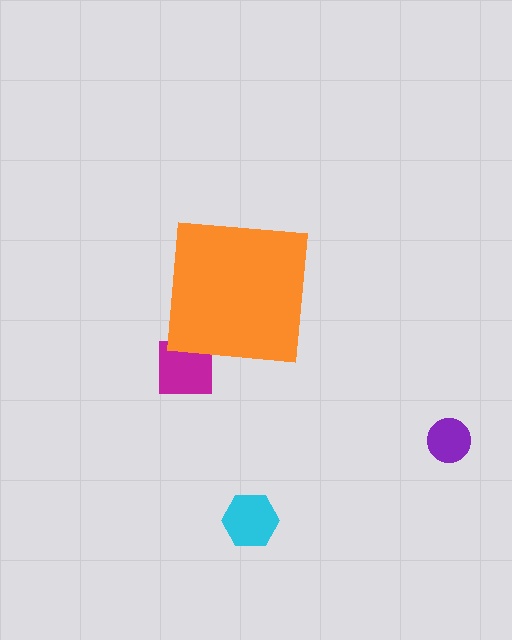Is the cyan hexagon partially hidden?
No, the cyan hexagon is fully visible.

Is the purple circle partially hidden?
No, the purple circle is fully visible.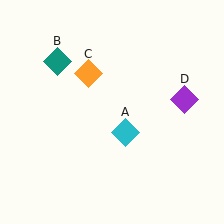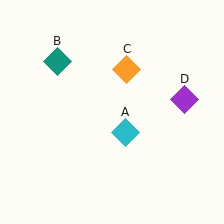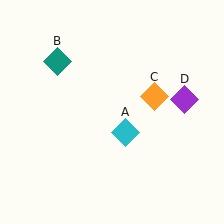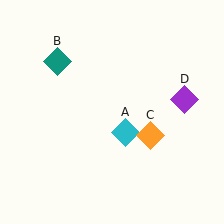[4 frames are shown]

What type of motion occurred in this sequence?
The orange diamond (object C) rotated clockwise around the center of the scene.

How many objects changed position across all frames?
1 object changed position: orange diamond (object C).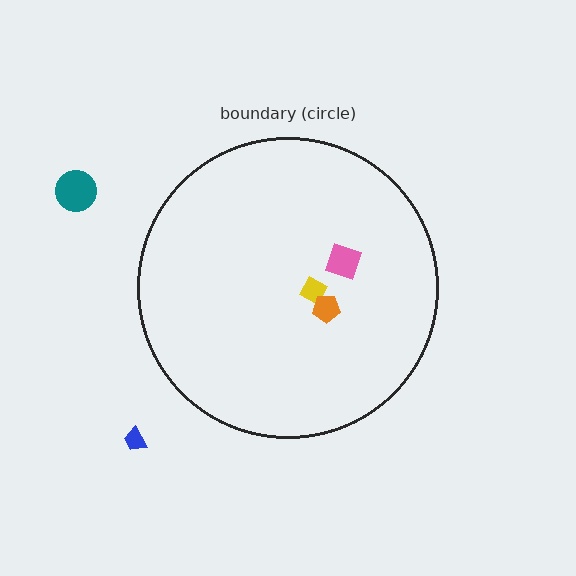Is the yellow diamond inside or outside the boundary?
Inside.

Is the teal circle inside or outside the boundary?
Outside.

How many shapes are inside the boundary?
3 inside, 2 outside.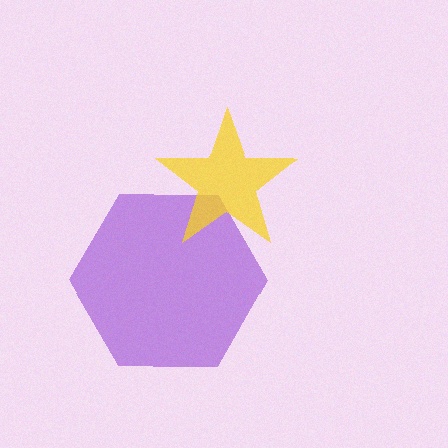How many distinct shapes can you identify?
There are 2 distinct shapes: a purple hexagon, a yellow star.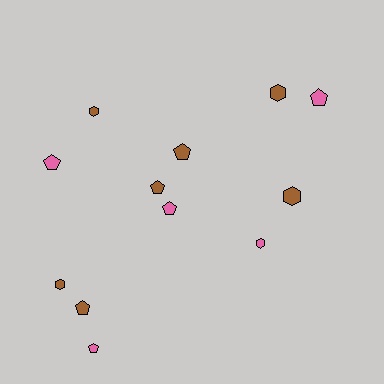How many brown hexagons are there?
There are 4 brown hexagons.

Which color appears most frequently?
Brown, with 7 objects.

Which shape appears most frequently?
Pentagon, with 7 objects.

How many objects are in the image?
There are 12 objects.